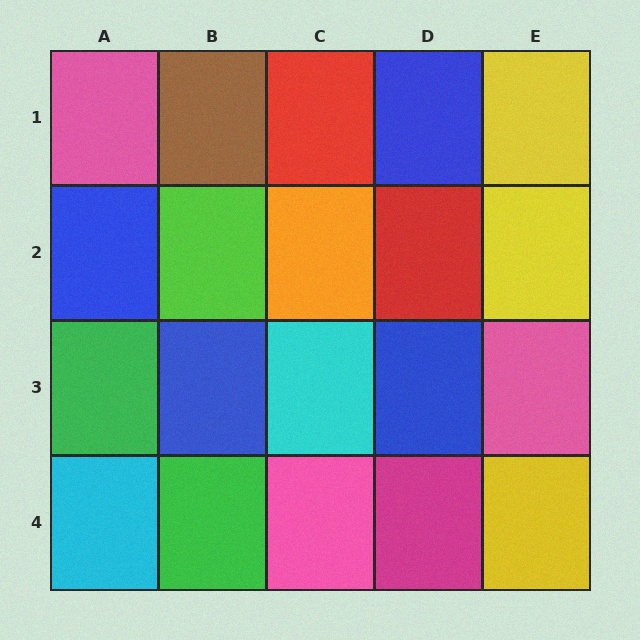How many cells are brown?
1 cell is brown.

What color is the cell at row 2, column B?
Lime.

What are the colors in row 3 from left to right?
Green, blue, cyan, blue, pink.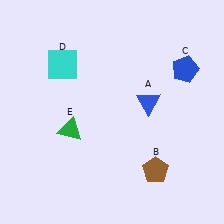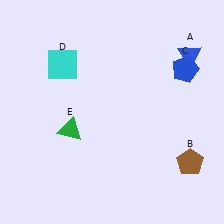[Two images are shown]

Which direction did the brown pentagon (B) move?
The brown pentagon (B) moved right.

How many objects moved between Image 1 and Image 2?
2 objects moved between the two images.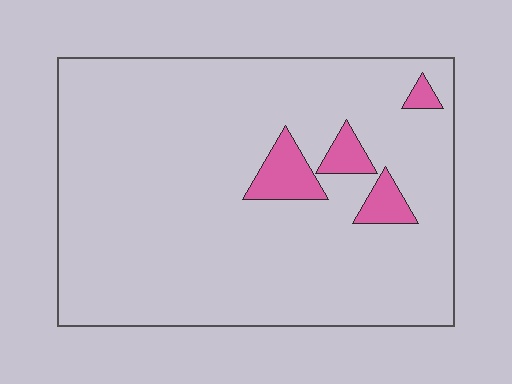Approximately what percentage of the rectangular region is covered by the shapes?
Approximately 5%.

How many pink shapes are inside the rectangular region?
4.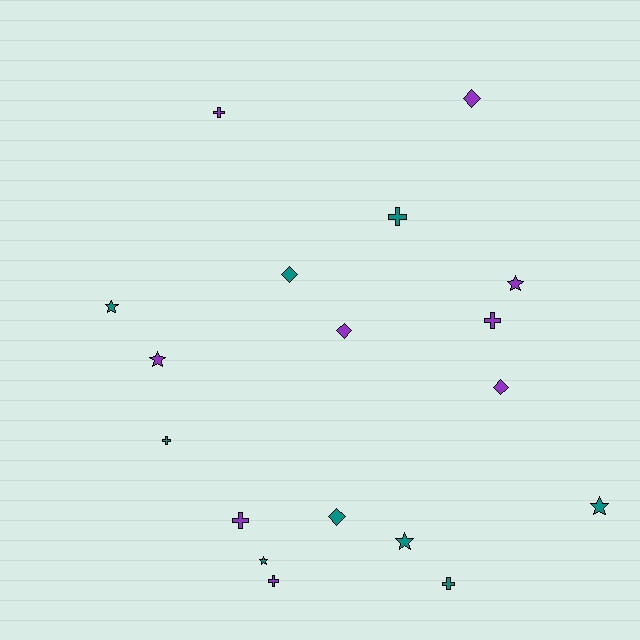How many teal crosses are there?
There are 3 teal crosses.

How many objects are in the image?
There are 18 objects.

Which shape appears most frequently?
Cross, with 7 objects.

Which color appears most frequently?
Purple, with 9 objects.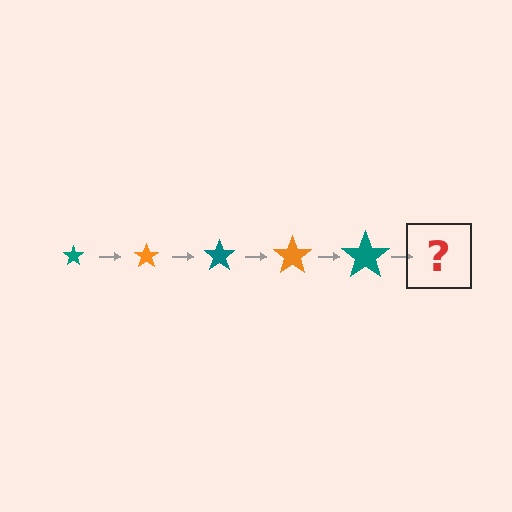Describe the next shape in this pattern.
It should be an orange star, larger than the previous one.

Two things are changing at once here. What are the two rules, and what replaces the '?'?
The two rules are that the star grows larger each step and the color cycles through teal and orange. The '?' should be an orange star, larger than the previous one.